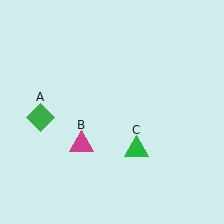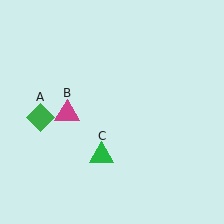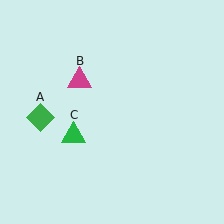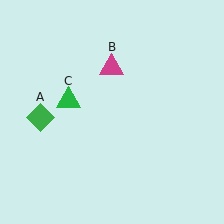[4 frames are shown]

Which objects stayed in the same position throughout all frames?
Green diamond (object A) remained stationary.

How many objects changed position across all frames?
2 objects changed position: magenta triangle (object B), green triangle (object C).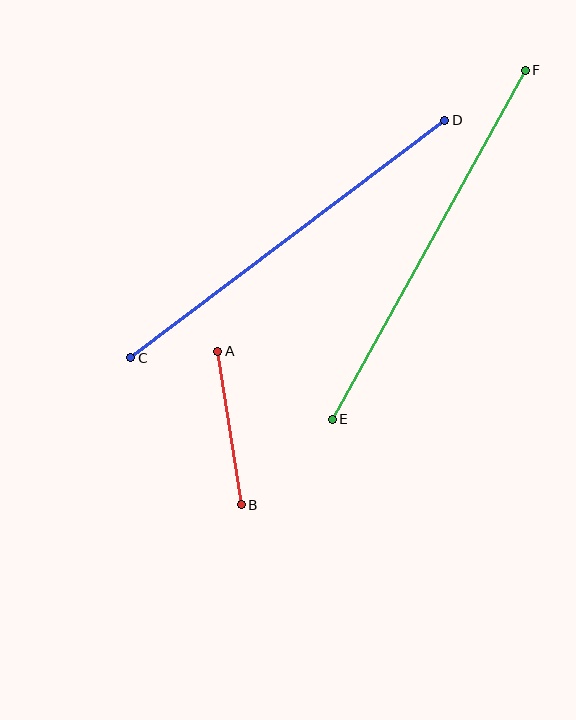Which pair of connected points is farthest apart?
Points E and F are farthest apart.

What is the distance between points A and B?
The distance is approximately 155 pixels.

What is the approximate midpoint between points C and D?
The midpoint is at approximately (288, 239) pixels.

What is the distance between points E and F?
The distance is approximately 399 pixels.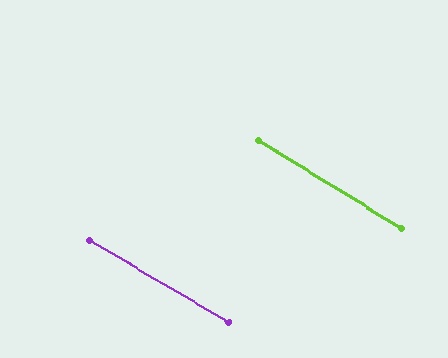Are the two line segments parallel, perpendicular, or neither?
Parallel — their directions differ by only 1.3°.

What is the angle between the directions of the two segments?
Approximately 1 degree.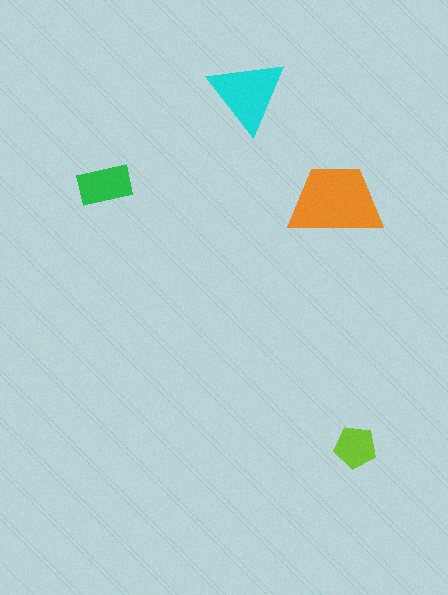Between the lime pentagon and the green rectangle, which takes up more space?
The green rectangle.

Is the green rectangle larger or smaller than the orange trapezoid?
Smaller.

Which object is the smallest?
The lime pentagon.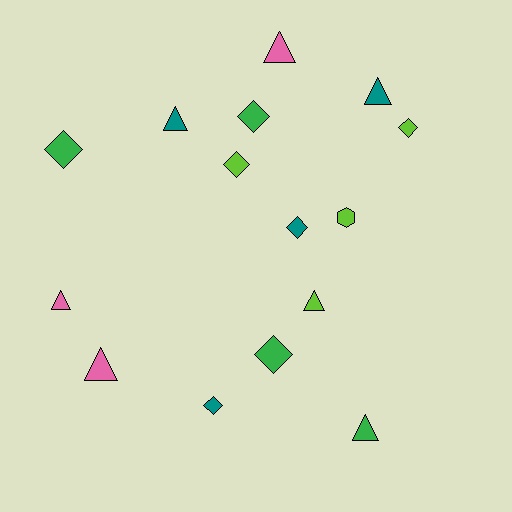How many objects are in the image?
There are 15 objects.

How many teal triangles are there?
There are 2 teal triangles.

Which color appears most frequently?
Lime, with 4 objects.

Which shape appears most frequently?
Triangle, with 7 objects.